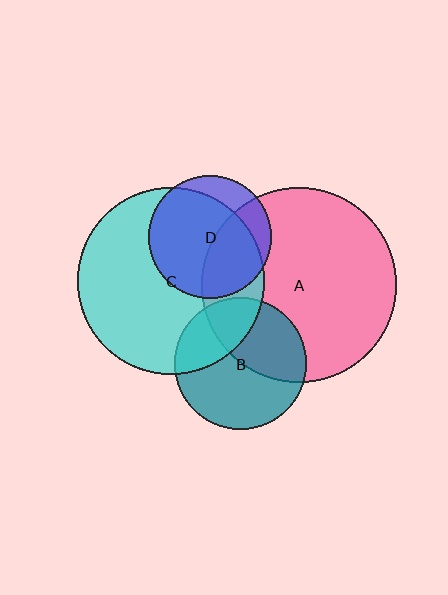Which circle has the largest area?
Circle A (pink).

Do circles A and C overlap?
Yes.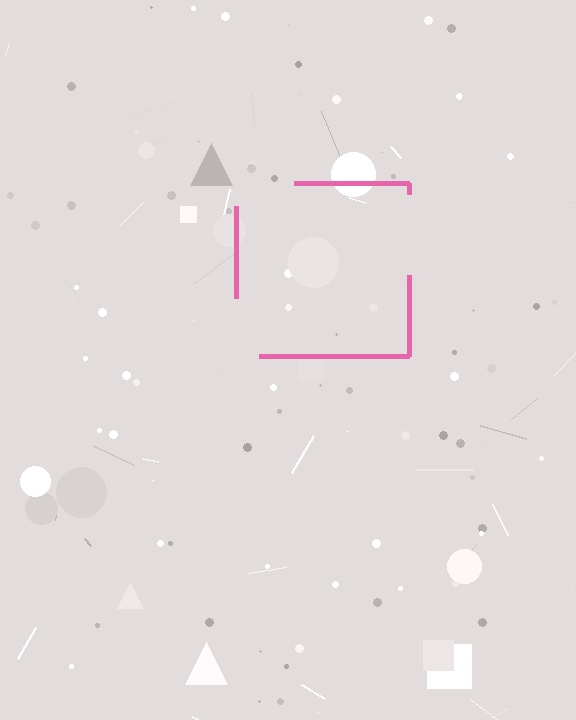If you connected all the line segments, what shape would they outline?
They would outline a square.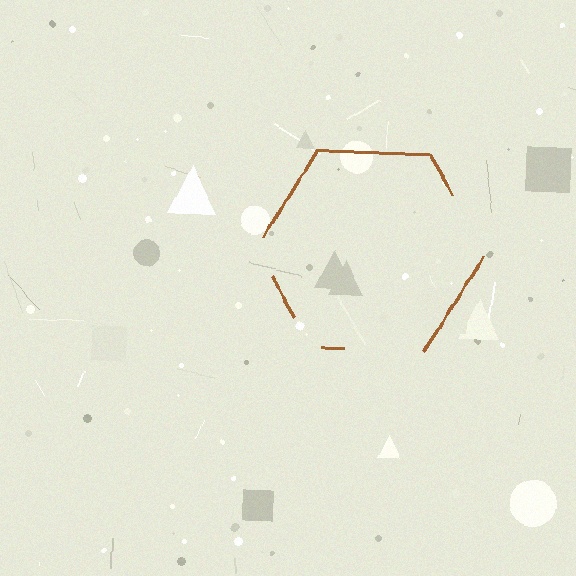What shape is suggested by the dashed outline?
The dashed outline suggests a hexagon.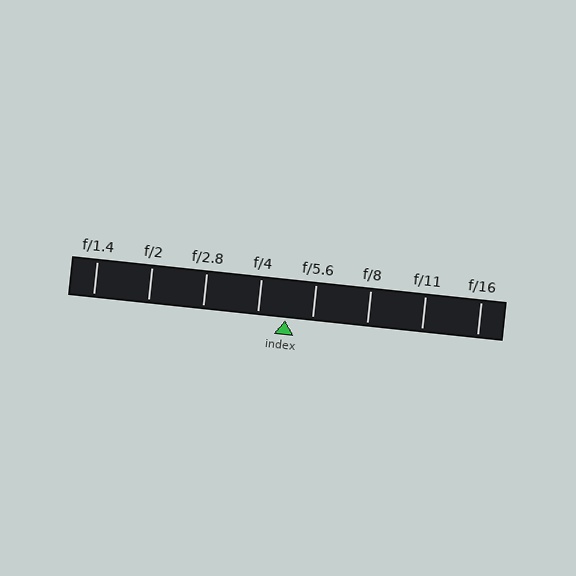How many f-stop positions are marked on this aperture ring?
There are 8 f-stop positions marked.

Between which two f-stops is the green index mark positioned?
The index mark is between f/4 and f/5.6.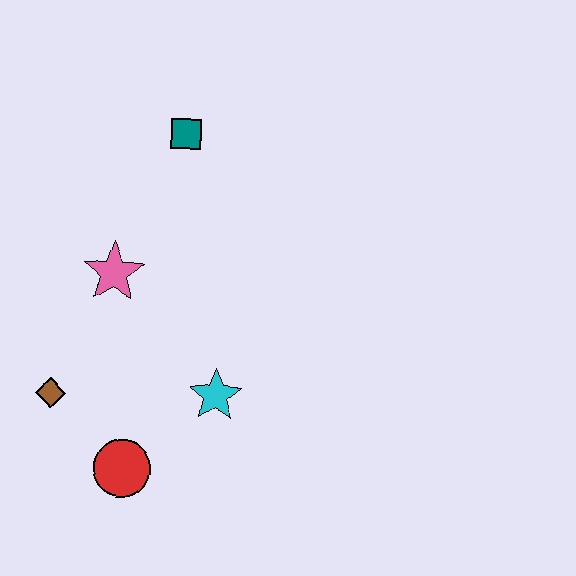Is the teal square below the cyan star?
No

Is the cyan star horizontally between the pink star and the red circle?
No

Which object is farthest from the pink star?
The red circle is farthest from the pink star.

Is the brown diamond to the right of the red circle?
No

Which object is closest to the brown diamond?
The red circle is closest to the brown diamond.